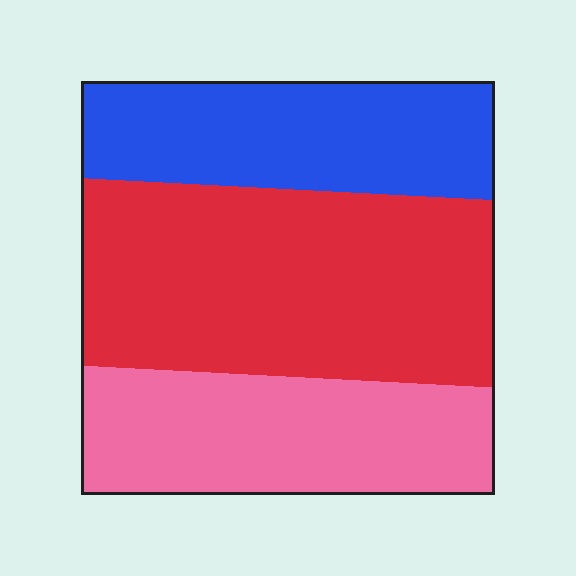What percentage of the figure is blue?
Blue covers about 25% of the figure.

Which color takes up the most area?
Red, at roughly 45%.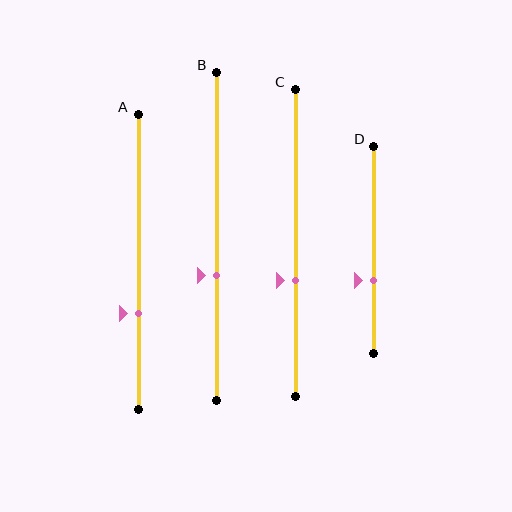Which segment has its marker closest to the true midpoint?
Segment B has its marker closest to the true midpoint.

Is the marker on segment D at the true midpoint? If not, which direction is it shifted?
No, the marker on segment D is shifted downward by about 15% of the segment length.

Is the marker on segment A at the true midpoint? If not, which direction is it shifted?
No, the marker on segment A is shifted downward by about 17% of the segment length.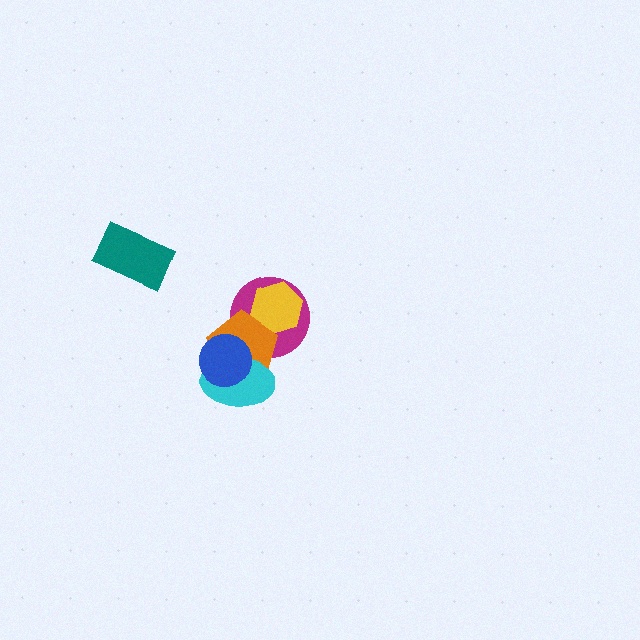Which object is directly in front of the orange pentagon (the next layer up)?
The cyan ellipse is directly in front of the orange pentagon.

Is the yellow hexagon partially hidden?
Yes, it is partially covered by another shape.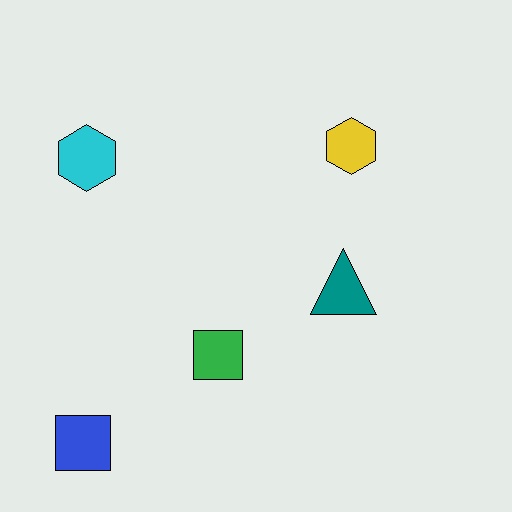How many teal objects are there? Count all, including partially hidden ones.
There is 1 teal object.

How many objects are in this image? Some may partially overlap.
There are 5 objects.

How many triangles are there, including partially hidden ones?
There is 1 triangle.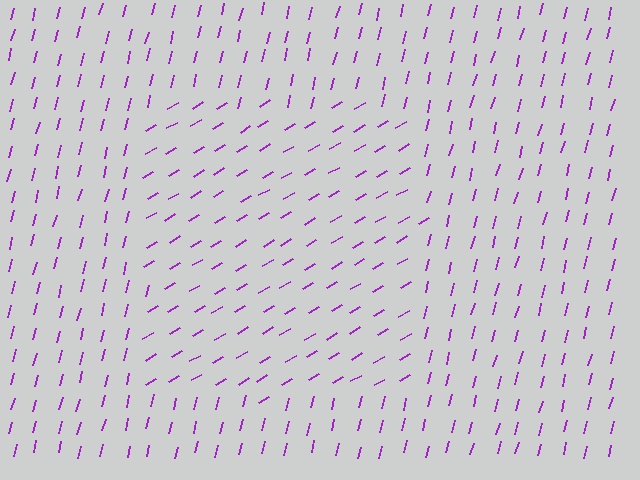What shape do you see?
I see a rectangle.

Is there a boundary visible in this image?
Yes, there is a texture boundary formed by a change in line orientation.